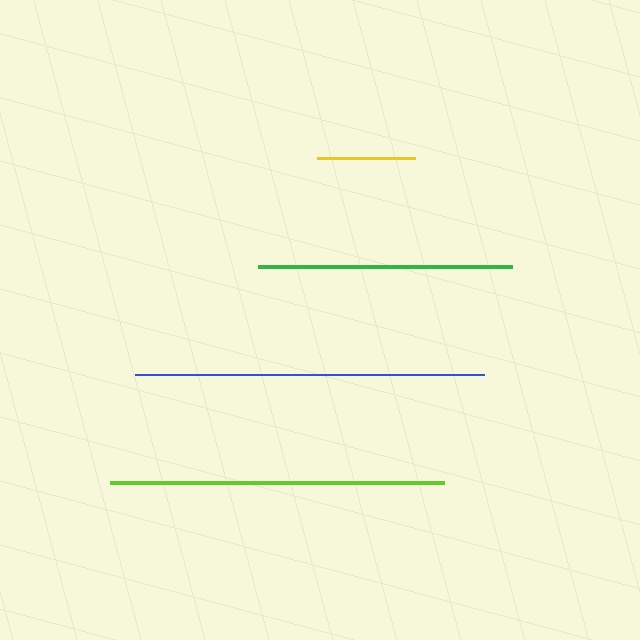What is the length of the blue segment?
The blue segment is approximately 349 pixels long.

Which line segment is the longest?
The blue line is the longest at approximately 349 pixels.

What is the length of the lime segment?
The lime segment is approximately 334 pixels long.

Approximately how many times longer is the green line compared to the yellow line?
The green line is approximately 2.6 times the length of the yellow line.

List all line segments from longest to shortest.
From longest to shortest: blue, lime, green, yellow.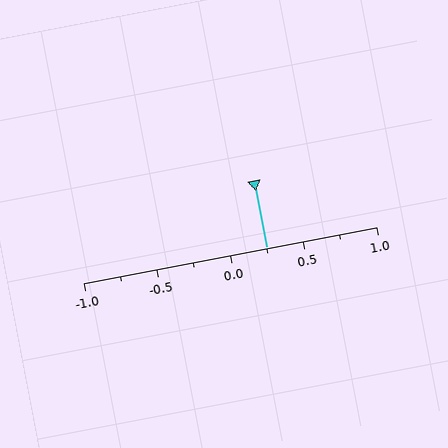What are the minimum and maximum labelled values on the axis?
The axis runs from -1.0 to 1.0.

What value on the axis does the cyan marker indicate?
The marker indicates approximately 0.25.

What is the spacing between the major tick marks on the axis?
The major ticks are spaced 0.5 apart.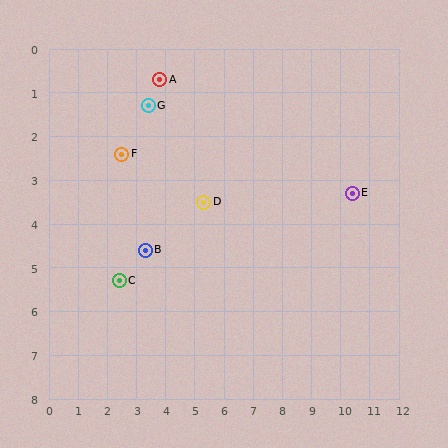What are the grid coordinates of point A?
Point A is at approximately (3.8, 0.7).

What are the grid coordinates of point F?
Point F is at approximately (2.5, 2.4).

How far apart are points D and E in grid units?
Points D and E are about 5.1 grid units apart.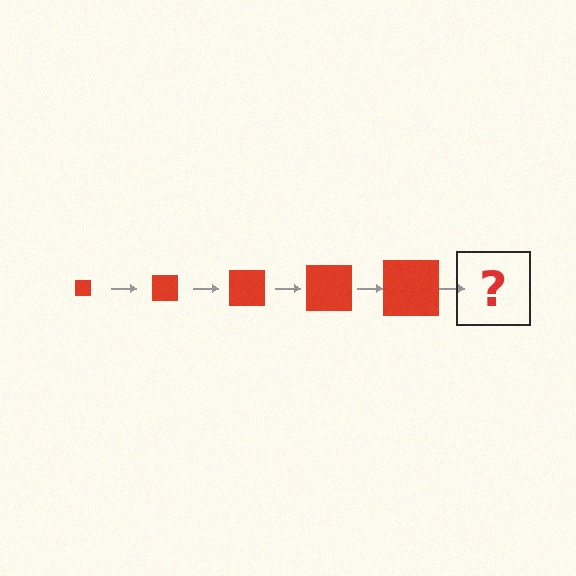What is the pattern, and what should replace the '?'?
The pattern is that the square gets progressively larger each step. The '?' should be a red square, larger than the previous one.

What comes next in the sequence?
The next element should be a red square, larger than the previous one.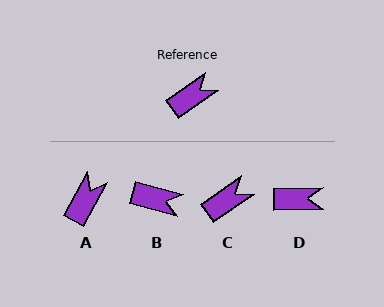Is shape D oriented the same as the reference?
No, it is off by about 33 degrees.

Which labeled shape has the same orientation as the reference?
C.